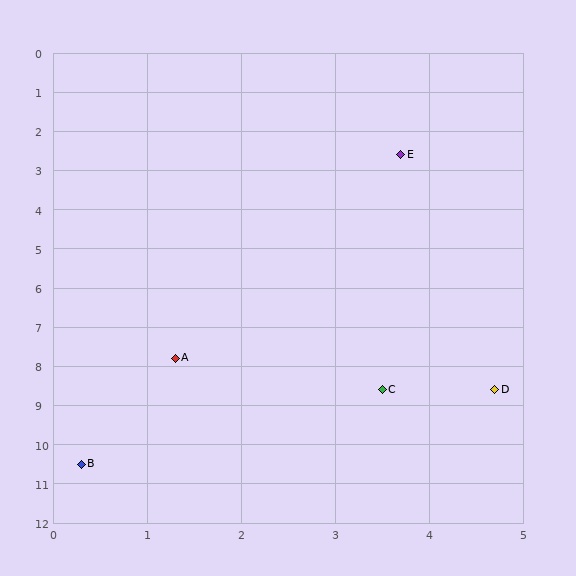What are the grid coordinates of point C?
Point C is at approximately (3.5, 8.6).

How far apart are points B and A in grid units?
Points B and A are about 2.9 grid units apart.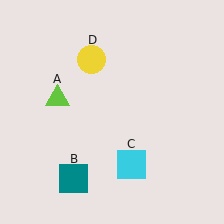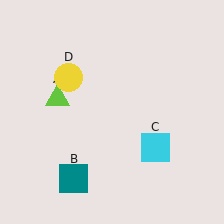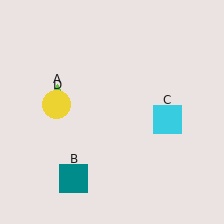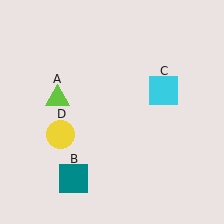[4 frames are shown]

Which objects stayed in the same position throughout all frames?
Lime triangle (object A) and teal square (object B) remained stationary.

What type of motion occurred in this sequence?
The cyan square (object C), yellow circle (object D) rotated counterclockwise around the center of the scene.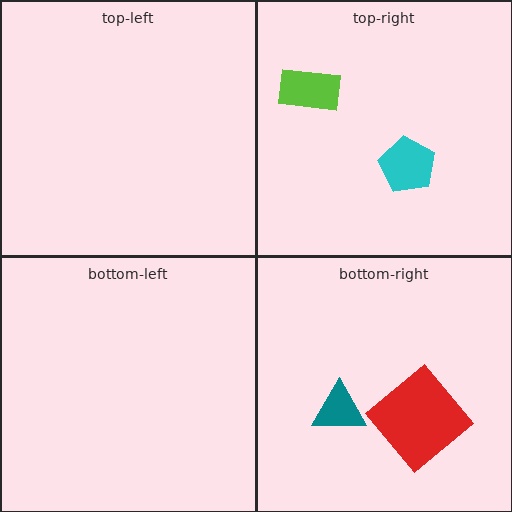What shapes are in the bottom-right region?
The teal triangle, the red diamond.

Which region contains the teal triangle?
The bottom-right region.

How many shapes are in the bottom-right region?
2.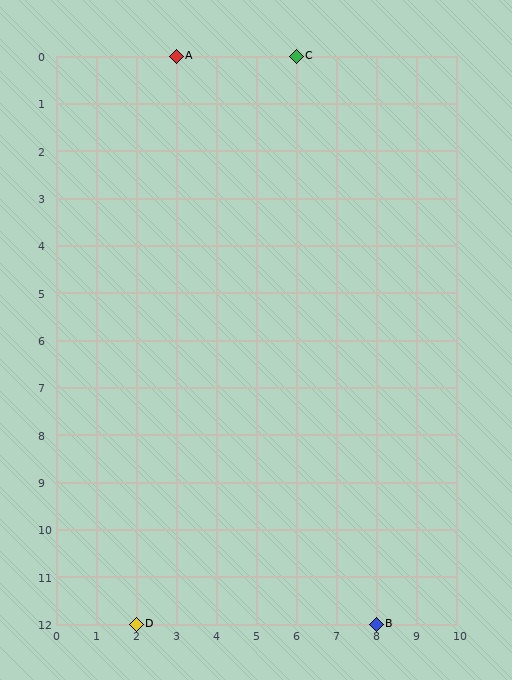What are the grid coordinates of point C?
Point C is at grid coordinates (6, 0).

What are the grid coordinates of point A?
Point A is at grid coordinates (3, 0).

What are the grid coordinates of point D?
Point D is at grid coordinates (2, 12).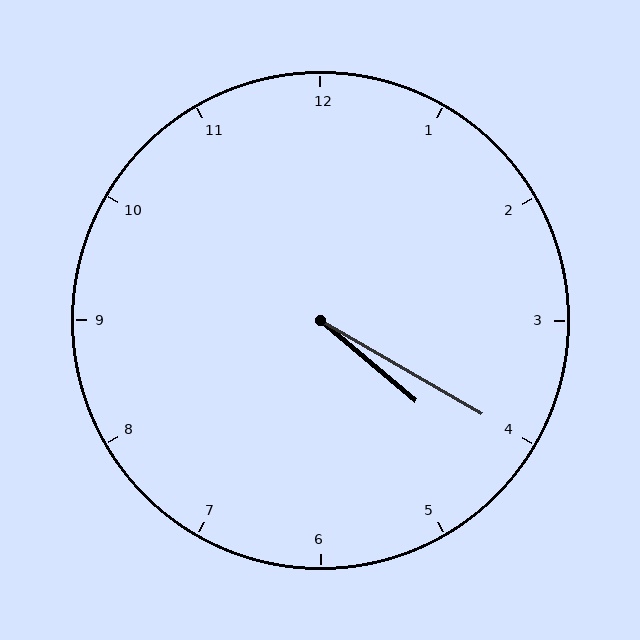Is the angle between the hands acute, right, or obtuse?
It is acute.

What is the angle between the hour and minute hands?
Approximately 10 degrees.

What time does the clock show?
4:20.